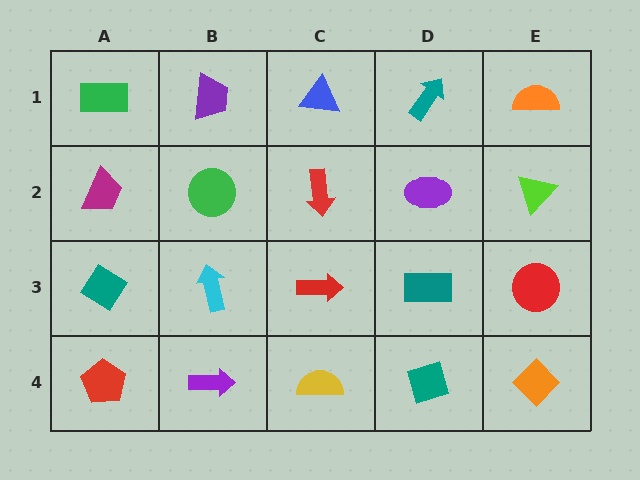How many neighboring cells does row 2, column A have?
3.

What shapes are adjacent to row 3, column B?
A green circle (row 2, column B), a purple arrow (row 4, column B), a teal diamond (row 3, column A), a red arrow (row 3, column C).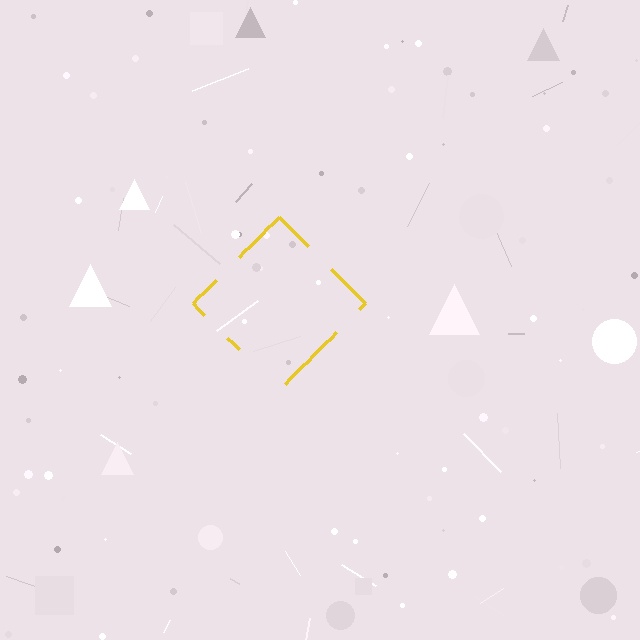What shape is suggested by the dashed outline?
The dashed outline suggests a diamond.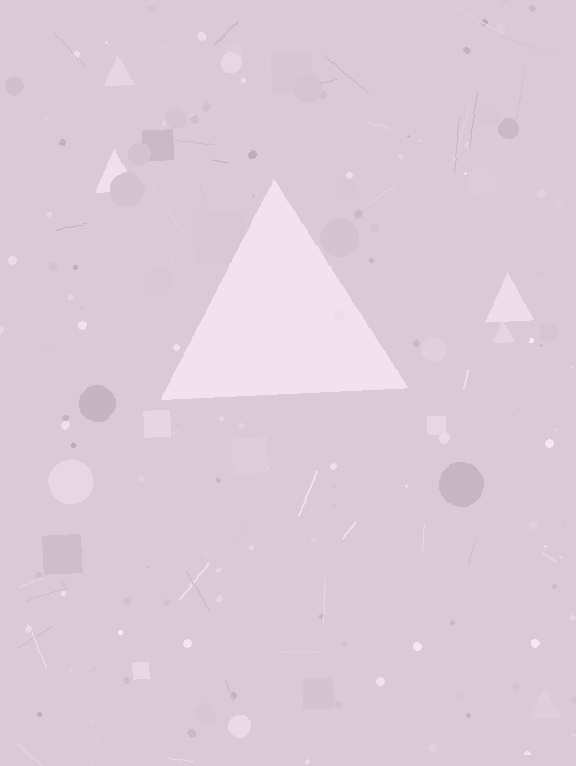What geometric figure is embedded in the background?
A triangle is embedded in the background.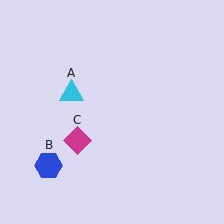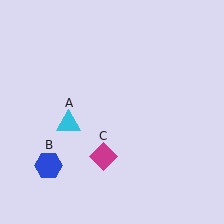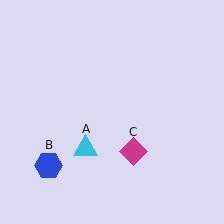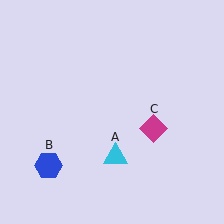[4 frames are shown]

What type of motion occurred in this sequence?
The cyan triangle (object A), magenta diamond (object C) rotated counterclockwise around the center of the scene.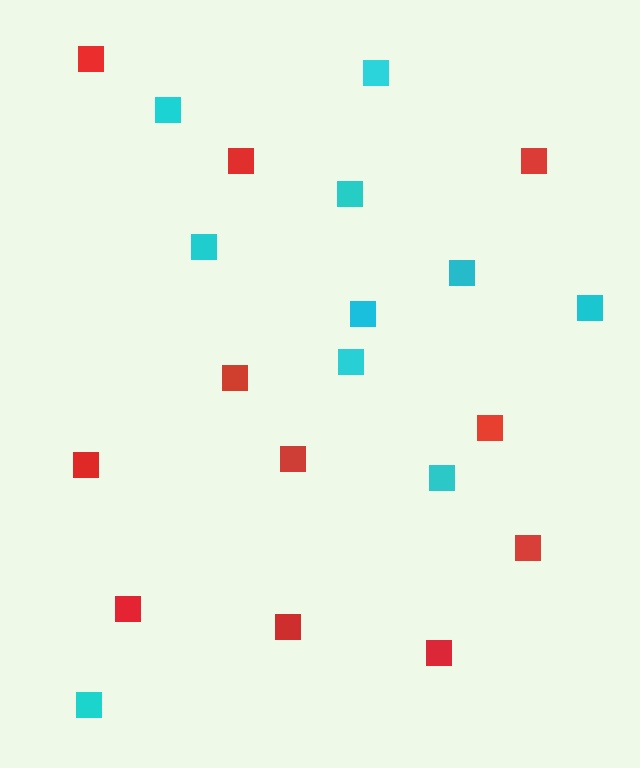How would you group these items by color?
There are 2 groups: one group of cyan squares (10) and one group of red squares (11).